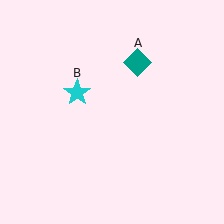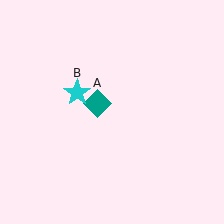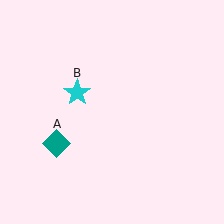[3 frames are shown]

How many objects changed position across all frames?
1 object changed position: teal diamond (object A).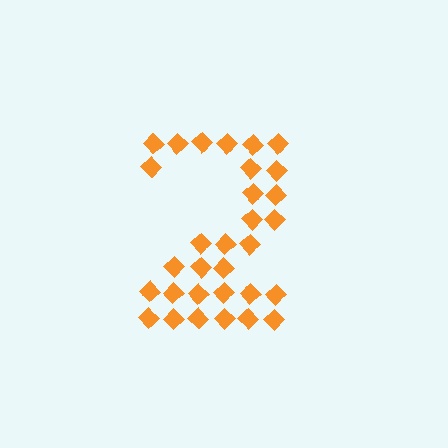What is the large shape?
The large shape is the digit 2.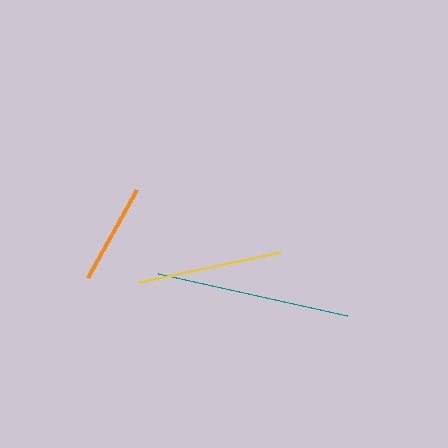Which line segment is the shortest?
The orange line is the shortest at approximately 100 pixels.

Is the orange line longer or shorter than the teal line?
The teal line is longer than the orange line.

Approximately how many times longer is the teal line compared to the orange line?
The teal line is approximately 1.9 times the length of the orange line.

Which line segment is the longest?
The teal line is the longest at approximately 193 pixels.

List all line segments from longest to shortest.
From longest to shortest: teal, yellow, orange.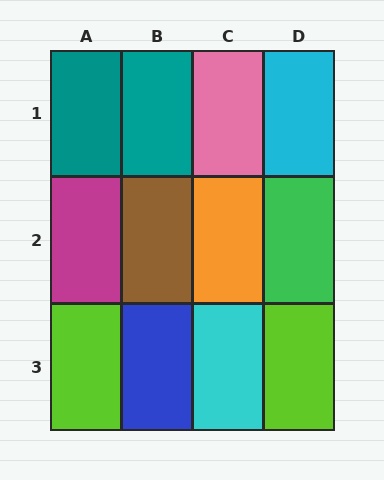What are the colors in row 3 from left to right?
Lime, blue, cyan, lime.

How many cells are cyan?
2 cells are cyan.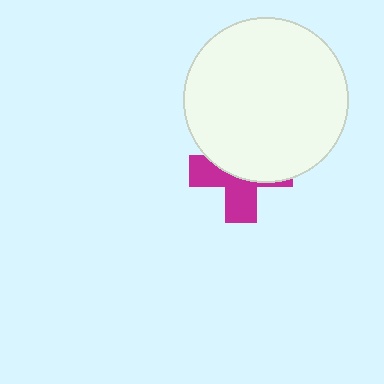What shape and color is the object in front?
The object in front is a white circle.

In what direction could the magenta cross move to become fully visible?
The magenta cross could move down. That would shift it out from behind the white circle entirely.